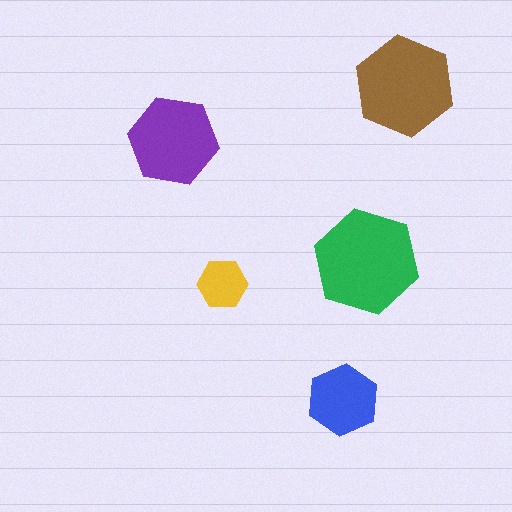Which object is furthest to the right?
The brown hexagon is rightmost.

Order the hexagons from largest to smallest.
the green one, the brown one, the purple one, the blue one, the yellow one.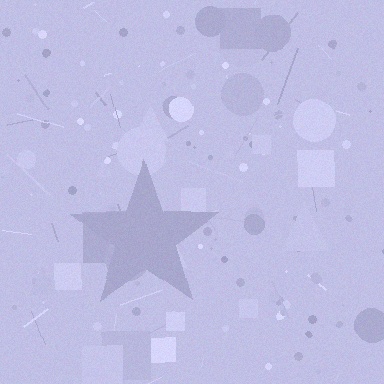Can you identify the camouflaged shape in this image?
The camouflaged shape is a star.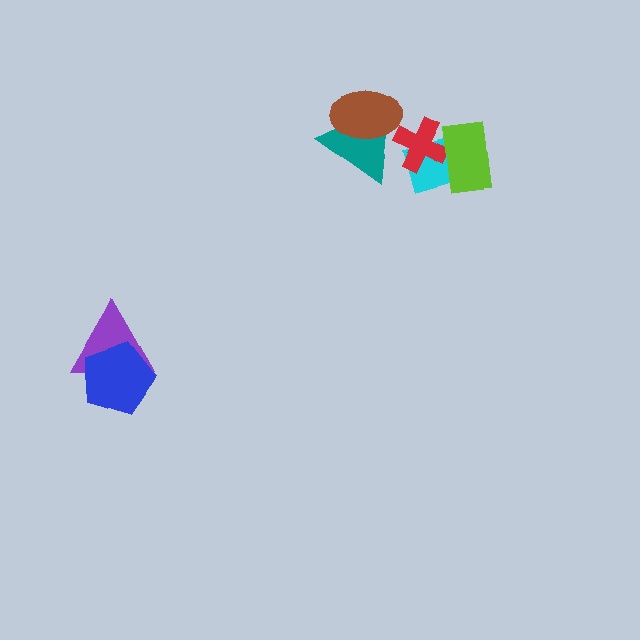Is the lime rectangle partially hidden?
No, no other shape covers it.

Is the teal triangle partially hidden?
Yes, it is partially covered by another shape.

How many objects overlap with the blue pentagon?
1 object overlaps with the blue pentagon.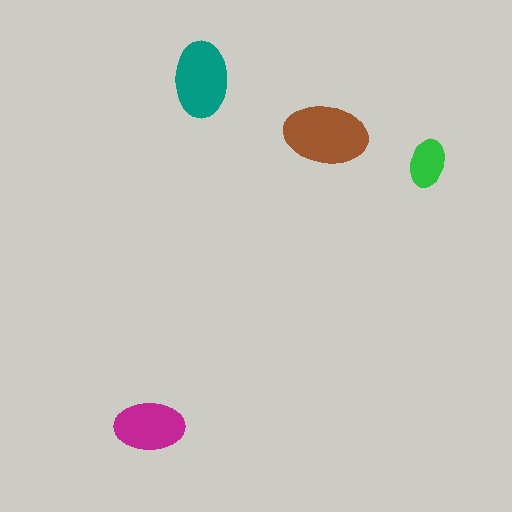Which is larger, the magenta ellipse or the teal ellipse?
The teal one.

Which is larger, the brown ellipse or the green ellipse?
The brown one.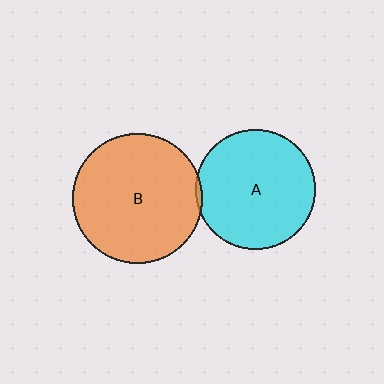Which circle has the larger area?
Circle B (orange).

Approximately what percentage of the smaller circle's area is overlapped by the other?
Approximately 5%.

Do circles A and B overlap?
Yes.